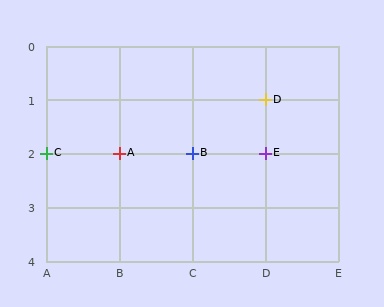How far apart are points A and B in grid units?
Points A and B are 1 column apart.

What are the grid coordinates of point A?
Point A is at grid coordinates (B, 2).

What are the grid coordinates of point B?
Point B is at grid coordinates (C, 2).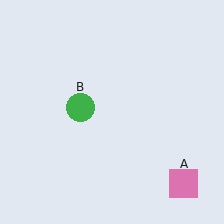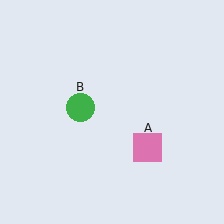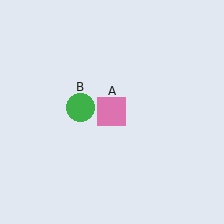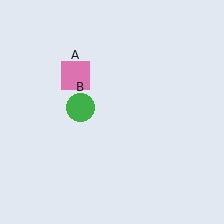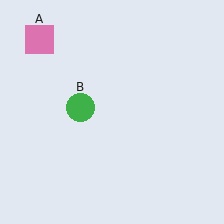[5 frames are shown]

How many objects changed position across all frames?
1 object changed position: pink square (object A).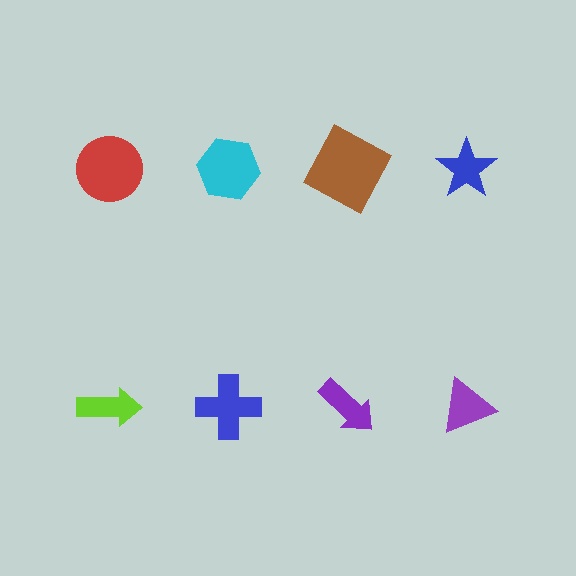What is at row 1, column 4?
A blue star.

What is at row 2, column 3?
A purple arrow.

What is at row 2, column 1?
A lime arrow.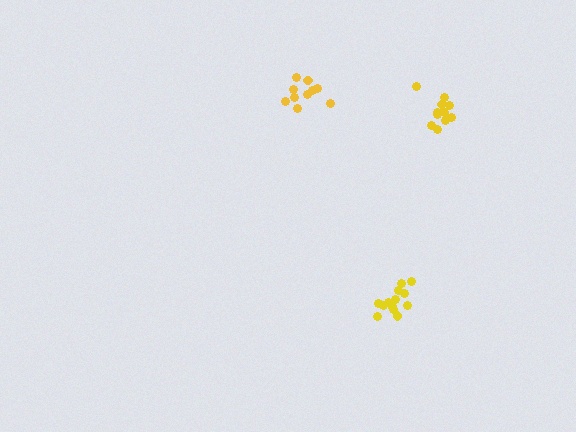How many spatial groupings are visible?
There are 3 spatial groupings.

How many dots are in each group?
Group 1: 14 dots, Group 2: 11 dots, Group 3: 10 dots (35 total).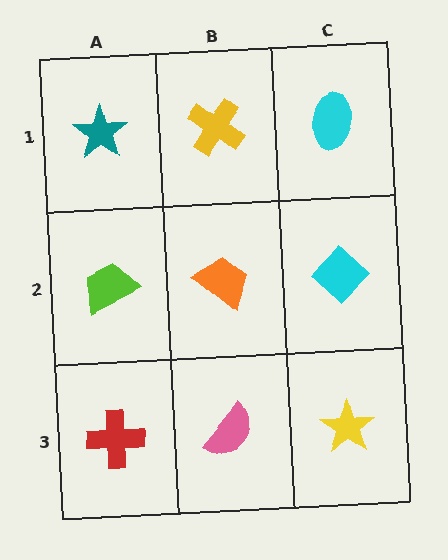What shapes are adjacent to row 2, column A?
A teal star (row 1, column A), a red cross (row 3, column A), an orange trapezoid (row 2, column B).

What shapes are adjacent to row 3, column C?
A cyan diamond (row 2, column C), a pink semicircle (row 3, column B).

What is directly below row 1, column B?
An orange trapezoid.